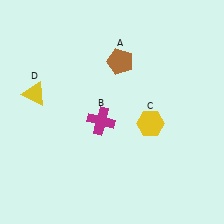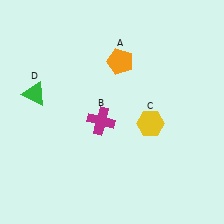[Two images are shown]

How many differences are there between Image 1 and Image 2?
There are 2 differences between the two images.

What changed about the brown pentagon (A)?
In Image 1, A is brown. In Image 2, it changed to orange.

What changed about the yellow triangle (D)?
In Image 1, D is yellow. In Image 2, it changed to green.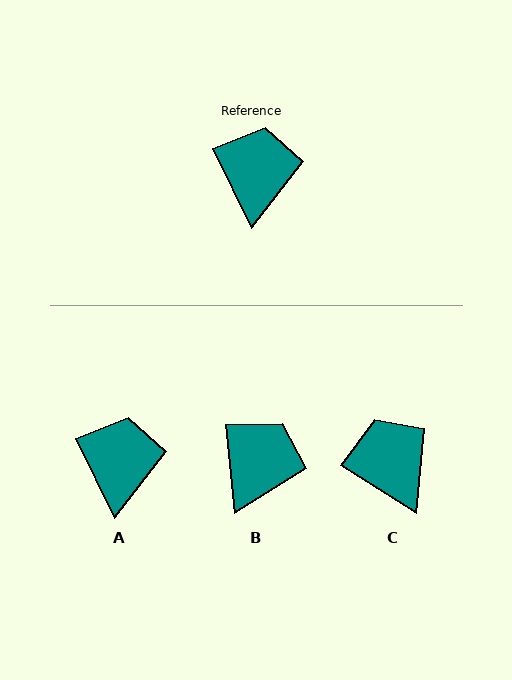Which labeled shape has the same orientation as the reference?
A.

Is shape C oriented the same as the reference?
No, it is off by about 32 degrees.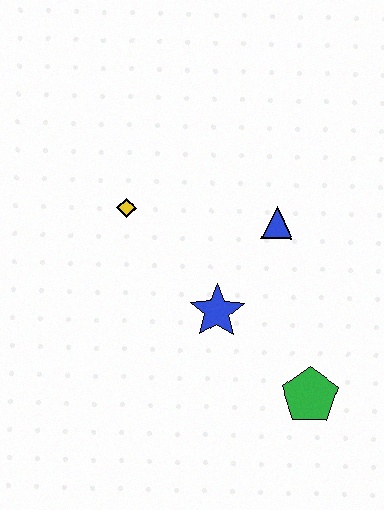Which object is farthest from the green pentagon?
The yellow diamond is farthest from the green pentagon.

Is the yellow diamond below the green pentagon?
No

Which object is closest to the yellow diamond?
The blue star is closest to the yellow diamond.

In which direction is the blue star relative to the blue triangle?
The blue star is below the blue triangle.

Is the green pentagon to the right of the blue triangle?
Yes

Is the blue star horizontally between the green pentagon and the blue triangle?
No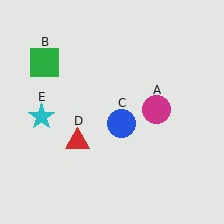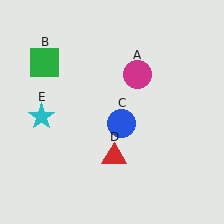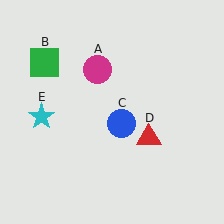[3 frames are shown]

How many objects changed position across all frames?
2 objects changed position: magenta circle (object A), red triangle (object D).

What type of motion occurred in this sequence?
The magenta circle (object A), red triangle (object D) rotated counterclockwise around the center of the scene.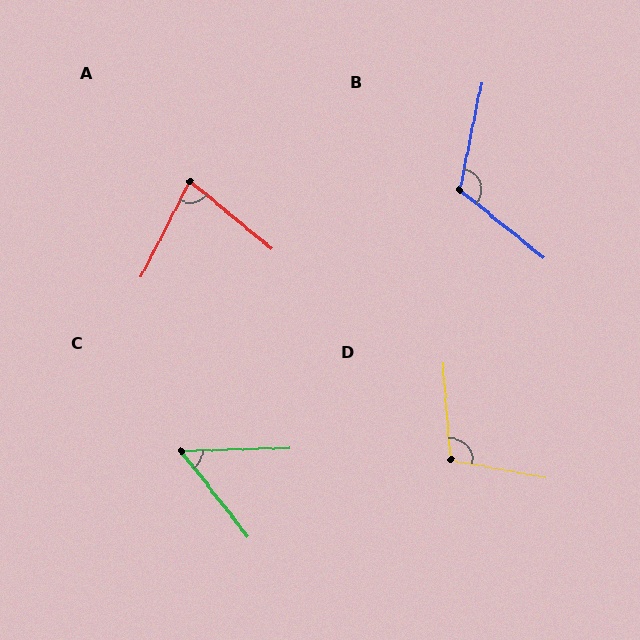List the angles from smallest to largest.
C (53°), A (77°), D (105°), B (117°).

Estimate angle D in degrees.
Approximately 105 degrees.